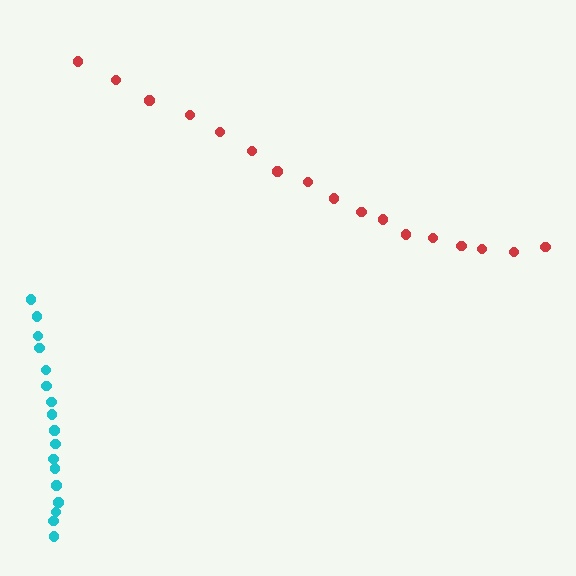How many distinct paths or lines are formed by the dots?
There are 2 distinct paths.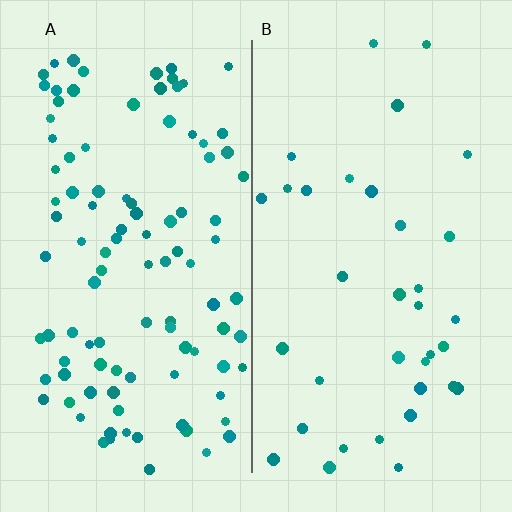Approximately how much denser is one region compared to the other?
Approximately 2.9× — region A over region B.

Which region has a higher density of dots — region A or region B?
A (the left).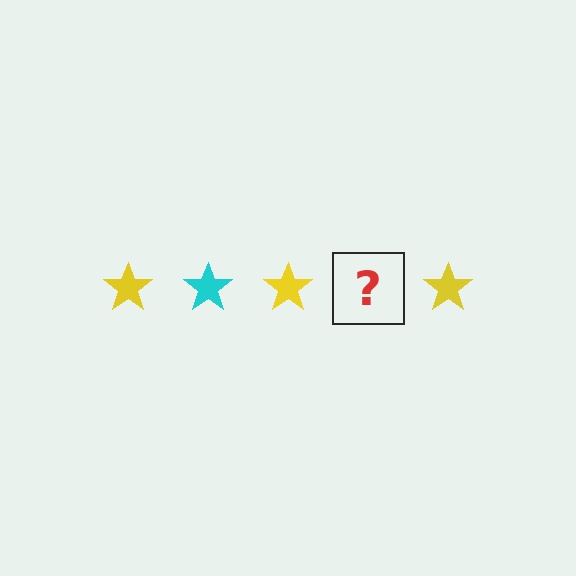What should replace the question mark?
The question mark should be replaced with a cyan star.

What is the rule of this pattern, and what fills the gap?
The rule is that the pattern cycles through yellow, cyan stars. The gap should be filled with a cyan star.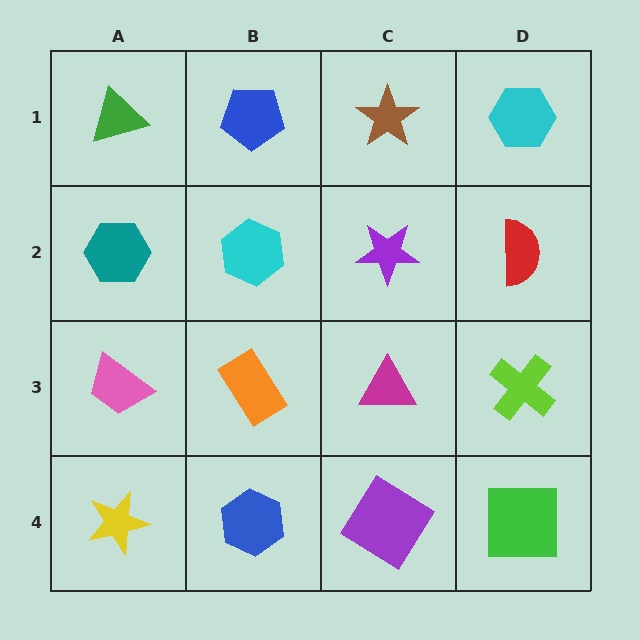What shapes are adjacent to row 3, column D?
A red semicircle (row 2, column D), a green square (row 4, column D), a magenta triangle (row 3, column C).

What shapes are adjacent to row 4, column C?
A magenta triangle (row 3, column C), a blue hexagon (row 4, column B), a green square (row 4, column D).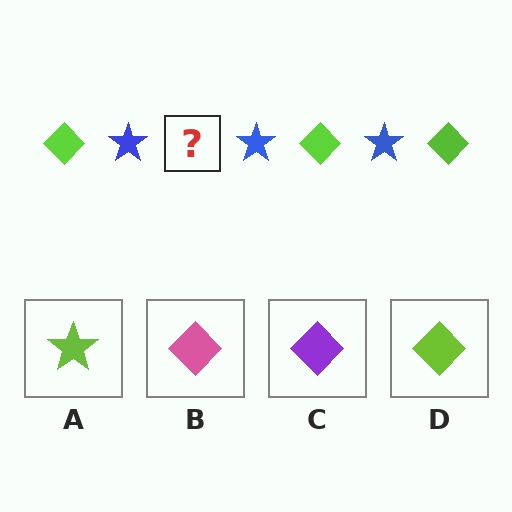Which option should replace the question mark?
Option D.